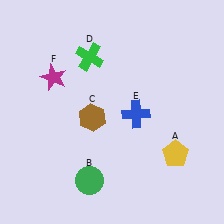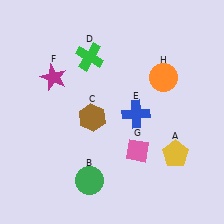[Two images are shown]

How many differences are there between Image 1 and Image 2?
There are 2 differences between the two images.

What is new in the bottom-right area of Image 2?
A pink diamond (G) was added in the bottom-right area of Image 2.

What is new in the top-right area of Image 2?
An orange circle (H) was added in the top-right area of Image 2.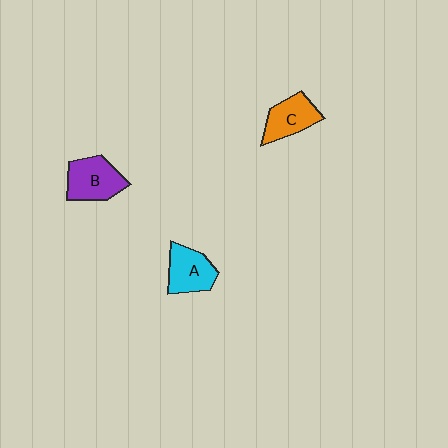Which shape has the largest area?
Shape B (purple).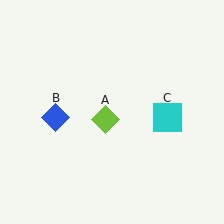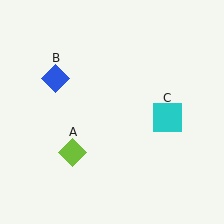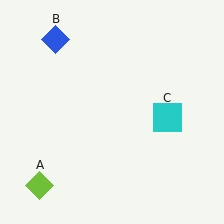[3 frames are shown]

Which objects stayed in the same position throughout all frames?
Cyan square (object C) remained stationary.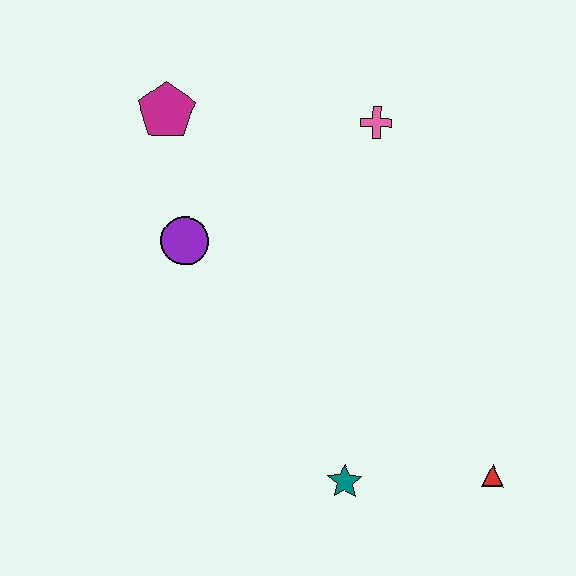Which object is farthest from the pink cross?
The red triangle is farthest from the pink cross.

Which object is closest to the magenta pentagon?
The purple circle is closest to the magenta pentagon.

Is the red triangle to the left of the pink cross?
No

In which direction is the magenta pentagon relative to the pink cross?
The magenta pentagon is to the left of the pink cross.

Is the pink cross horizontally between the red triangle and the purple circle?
Yes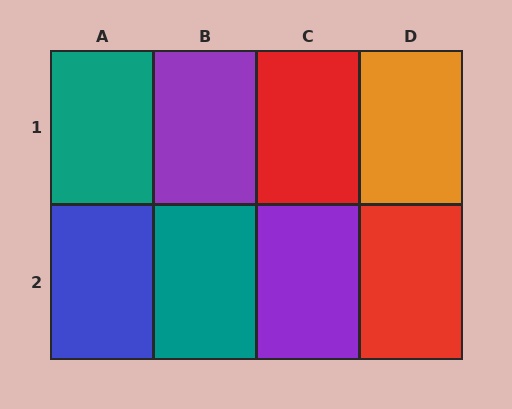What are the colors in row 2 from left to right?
Blue, teal, purple, red.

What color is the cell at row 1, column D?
Orange.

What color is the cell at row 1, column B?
Purple.